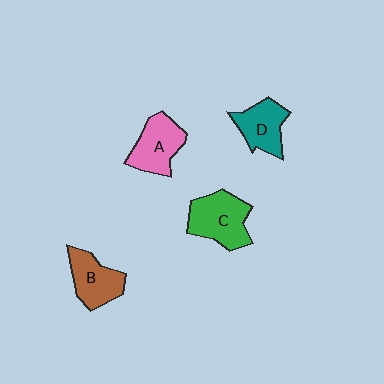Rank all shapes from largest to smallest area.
From largest to smallest: C (green), A (pink), B (brown), D (teal).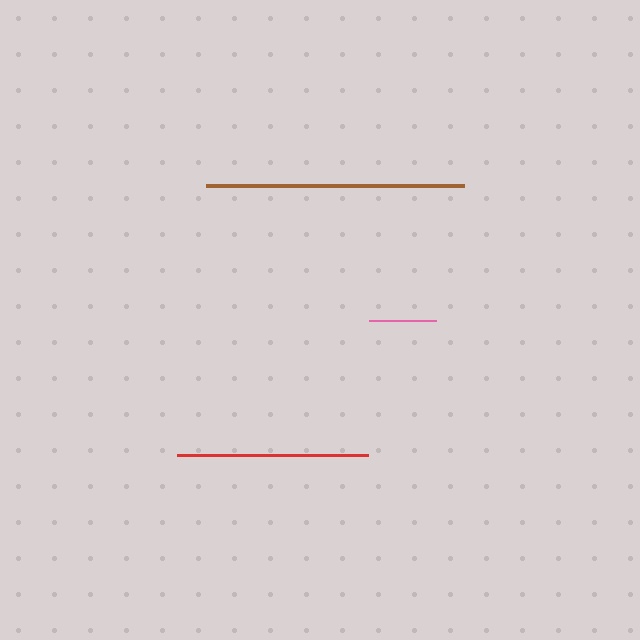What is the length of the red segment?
The red segment is approximately 191 pixels long.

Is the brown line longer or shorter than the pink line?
The brown line is longer than the pink line.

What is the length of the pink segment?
The pink segment is approximately 67 pixels long.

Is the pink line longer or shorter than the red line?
The red line is longer than the pink line.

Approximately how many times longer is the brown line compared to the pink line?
The brown line is approximately 3.9 times the length of the pink line.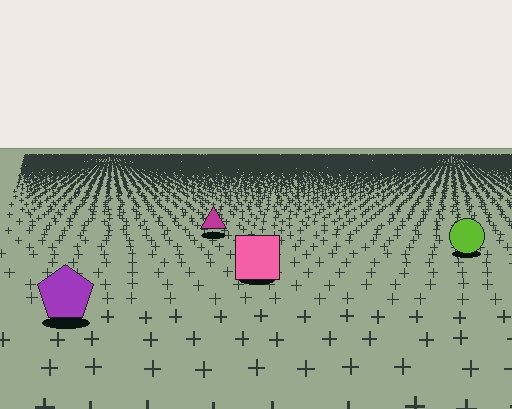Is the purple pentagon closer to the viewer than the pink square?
Yes. The purple pentagon is closer — you can tell from the texture gradient: the ground texture is coarser near it.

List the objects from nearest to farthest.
From nearest to farthest: the purple pentagon, the pink square, the lime circle, the magenta triangle.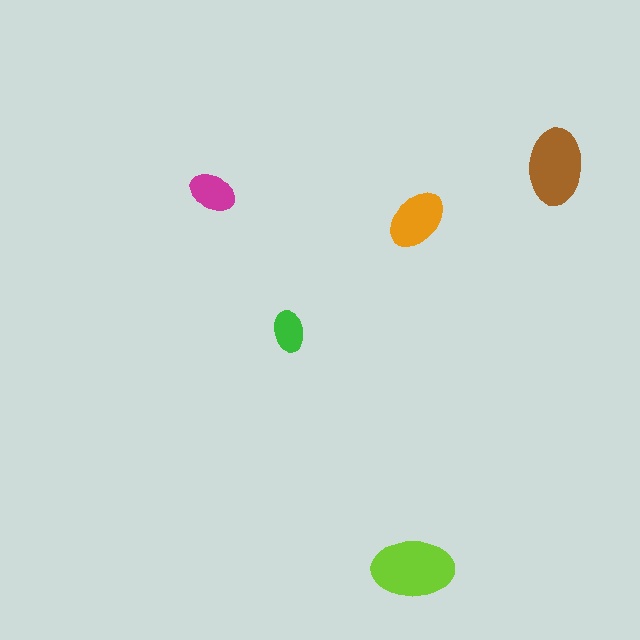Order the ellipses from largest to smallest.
the lime one, the brown one, the orange one, the magenta one, the green one.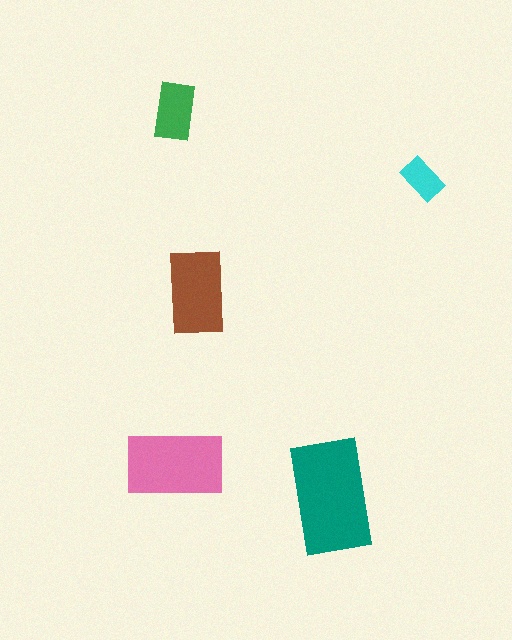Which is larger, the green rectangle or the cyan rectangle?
The green one.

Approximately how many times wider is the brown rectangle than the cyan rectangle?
About 2 times wider.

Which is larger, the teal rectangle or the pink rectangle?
The teal one.